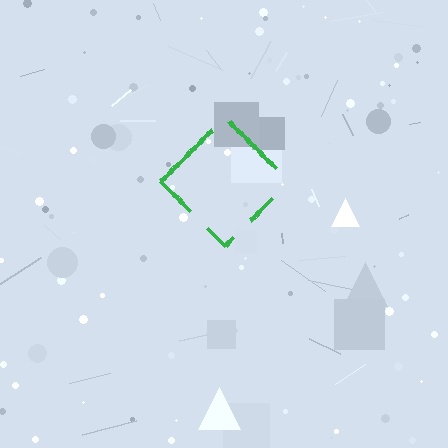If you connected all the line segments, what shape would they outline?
They would outline a diamond.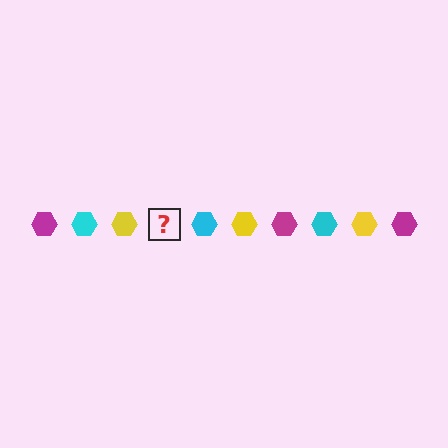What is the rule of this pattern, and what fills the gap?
The rule is that the pattern cycles through magenta, cyan, yellow hexagons. The gap should be filled with a magenta hexagon.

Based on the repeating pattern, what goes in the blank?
The blank should be a magenta hexagon.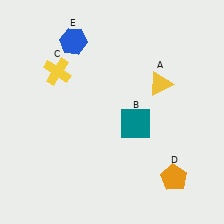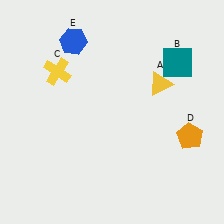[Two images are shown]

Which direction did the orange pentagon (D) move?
The orange pentagon (D) moved up.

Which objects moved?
The objects that moved are: the teal square (B), the orange pentagon (D).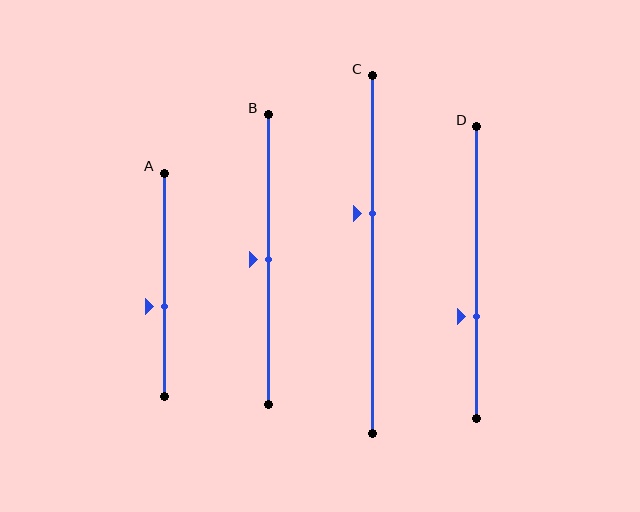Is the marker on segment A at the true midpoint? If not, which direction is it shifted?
No, the marker on segment A is shifted downward by about 10% of the segment length.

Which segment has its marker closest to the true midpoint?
Segment B has its marker closest to the true midpoint.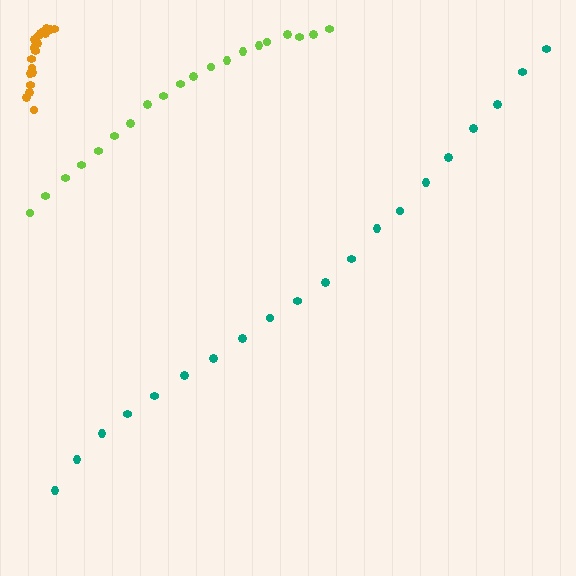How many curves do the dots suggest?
There are 3 distinct paths.